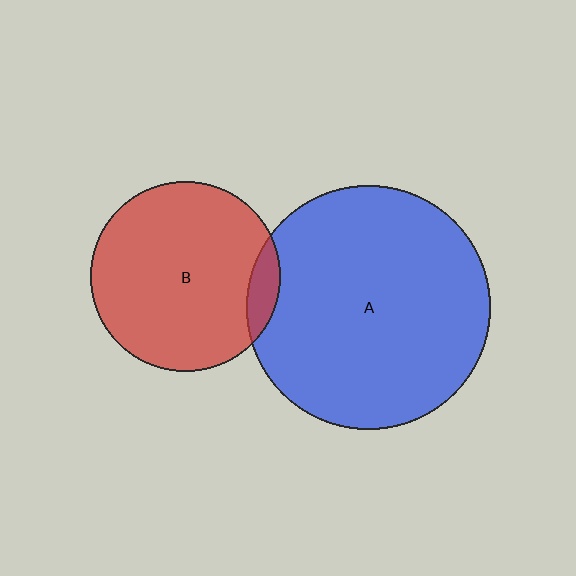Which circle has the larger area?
Circle A (blue).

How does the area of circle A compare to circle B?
Approximately 1.7 times.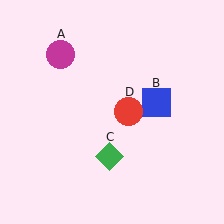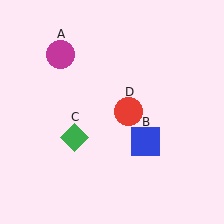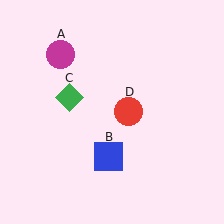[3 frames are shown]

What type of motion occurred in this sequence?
The blue square (object B), green diamond (object C) rotated clockwise around the center of the scene.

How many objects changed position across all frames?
2 objects changed position: blue square (object B), green diamond (object C).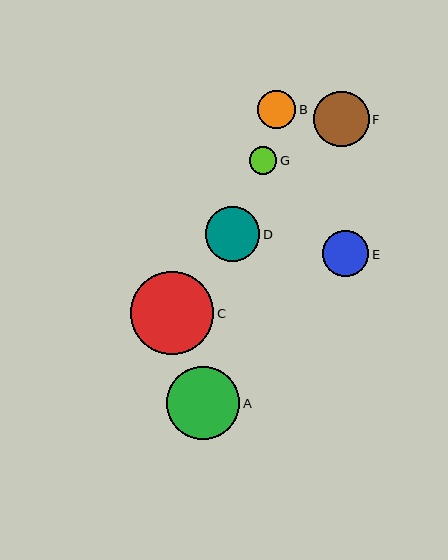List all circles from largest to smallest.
From largest to smallest: C, A, F, D, E, B, G.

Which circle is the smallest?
Circle G is the smallest with a size of approximately 28 pixels.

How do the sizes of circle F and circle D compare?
Circle F and circle D are approximately the same size.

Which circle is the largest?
Circle C is the largest with a size of approximately 83 pixels.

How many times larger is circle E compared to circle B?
Circle E is approximately 1.2 times the size of circle B.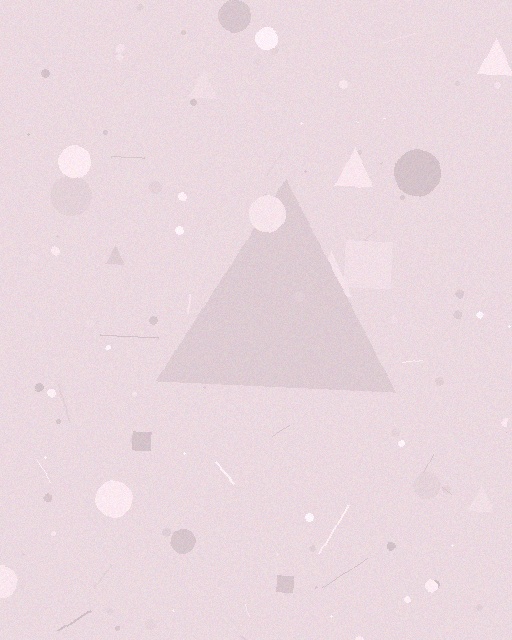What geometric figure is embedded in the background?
A triangle is embedded in the background.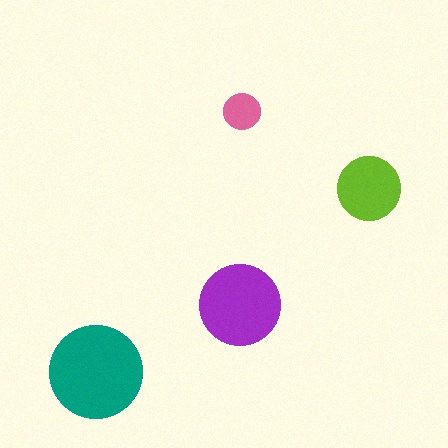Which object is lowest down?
The teal circle is bottommost.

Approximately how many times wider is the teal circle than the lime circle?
About 1.5 times wider.